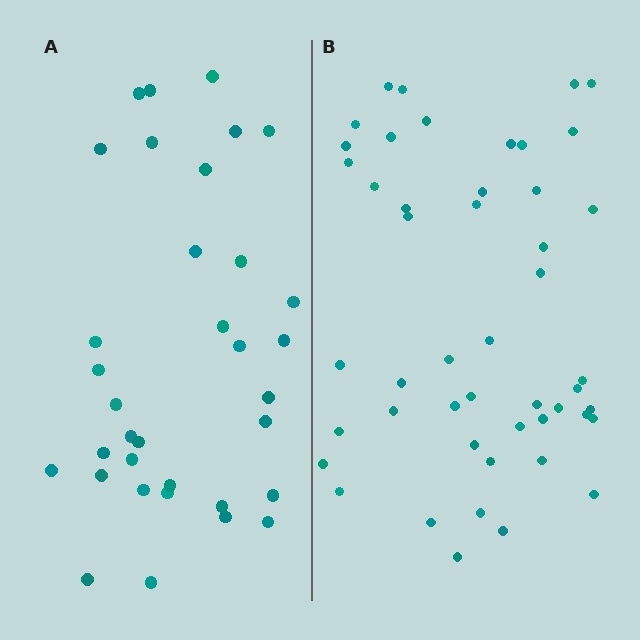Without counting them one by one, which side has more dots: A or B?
Region B (the right region) has more dots.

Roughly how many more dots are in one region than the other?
Region B has approximately 15 more dots than region A.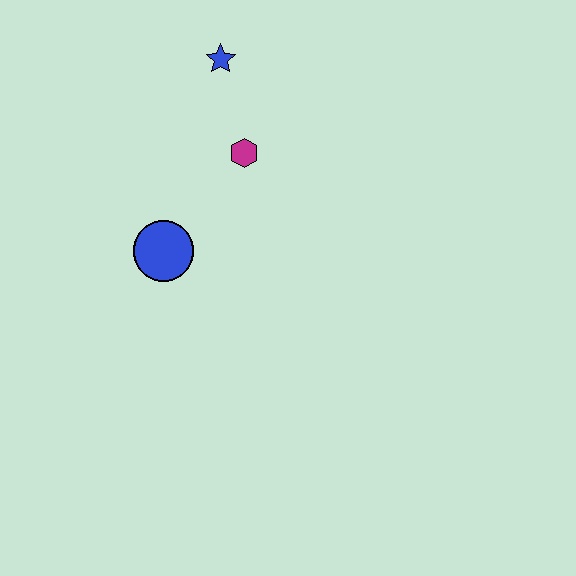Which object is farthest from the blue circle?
The blue star is farthest from the blue circle.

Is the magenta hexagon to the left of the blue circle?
No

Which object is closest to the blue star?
The magenta hexagon is closest to the blue star.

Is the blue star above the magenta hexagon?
Yes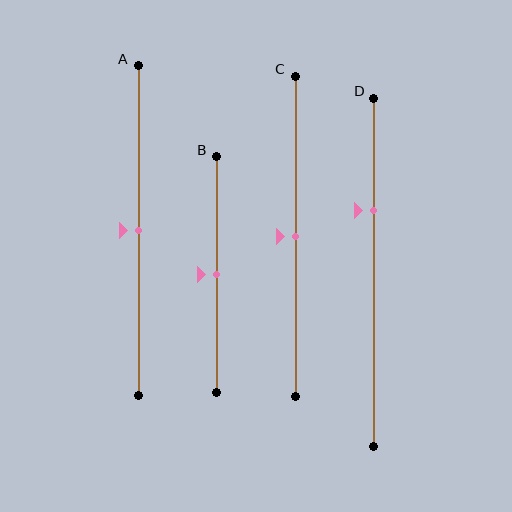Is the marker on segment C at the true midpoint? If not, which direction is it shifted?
Yes, the marker on segment C is at the true midpoint.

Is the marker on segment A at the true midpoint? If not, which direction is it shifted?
Yes, the marker on segment A is at the true midpoint.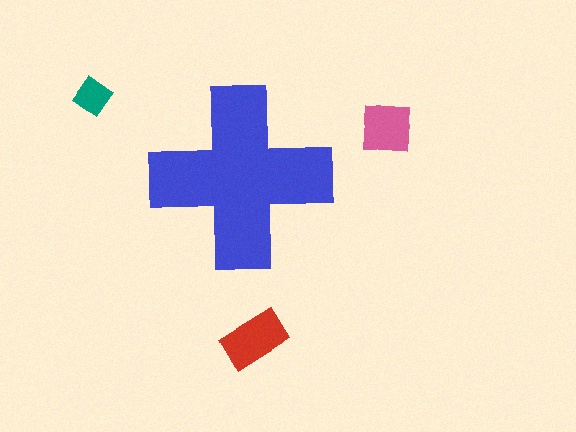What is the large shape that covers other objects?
A blue cross.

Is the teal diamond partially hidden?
No, the teal diamond is fully visible.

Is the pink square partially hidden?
No, the pink square is fully visible.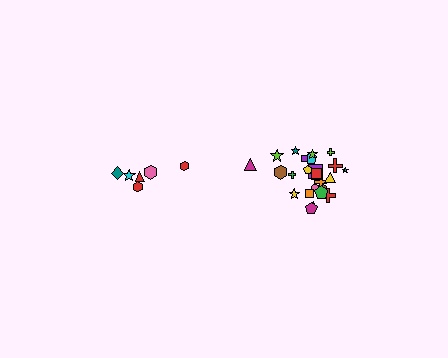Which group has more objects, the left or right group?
The right group.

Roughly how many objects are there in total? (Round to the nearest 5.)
Roughly 30 objects in total.